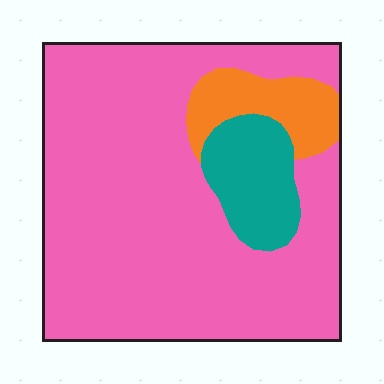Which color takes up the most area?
Pink, at roughly 80%.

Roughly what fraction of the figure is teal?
Teal covers 11% of the figure.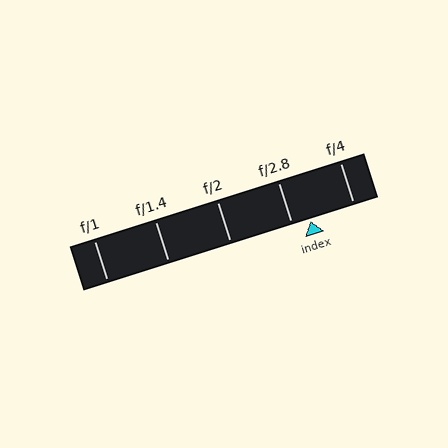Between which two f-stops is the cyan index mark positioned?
The index mark is between f/2.8 and f/4.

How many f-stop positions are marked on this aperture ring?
There are 5 f-stop positions marked.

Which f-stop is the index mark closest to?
The index mark is closest to f/2.8.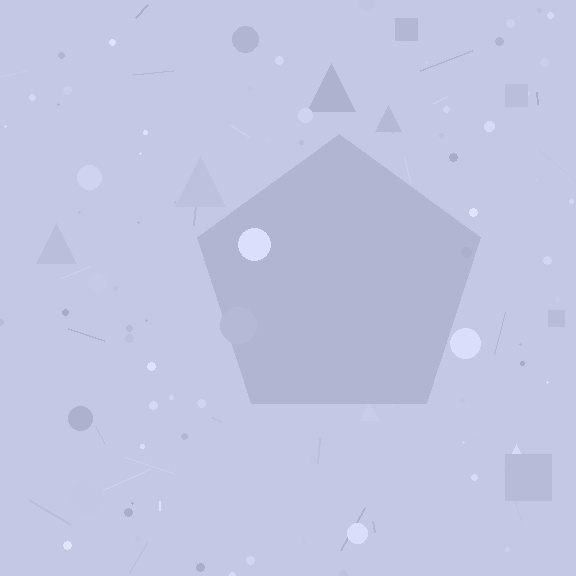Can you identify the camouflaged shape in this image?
The camouflaged shape is a pentagon.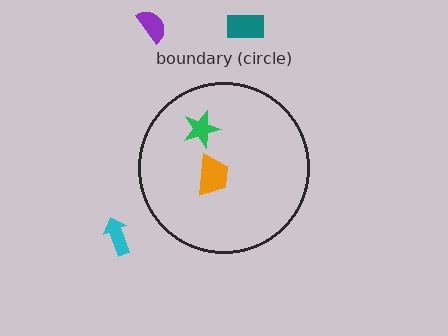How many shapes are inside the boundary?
2 inside, 3 outside.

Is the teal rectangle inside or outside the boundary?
Outside.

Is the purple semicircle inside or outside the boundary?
Outside.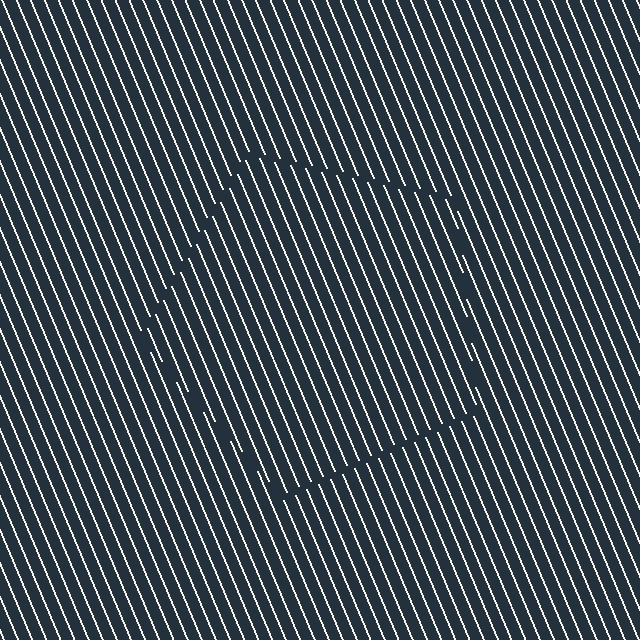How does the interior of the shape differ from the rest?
The interior of the shape contains the same grating, shifted by half a period — the contour is defined by the phase discontinuity where line-ends from the inner and outer gratings abut.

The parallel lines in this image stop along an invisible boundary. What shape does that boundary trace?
An illusory pentagon. The interior of the shape contains the same grating, shifted by half a period — the contour is defined by the phase discontinuity where line-ends from the inner and outer gratings abut.